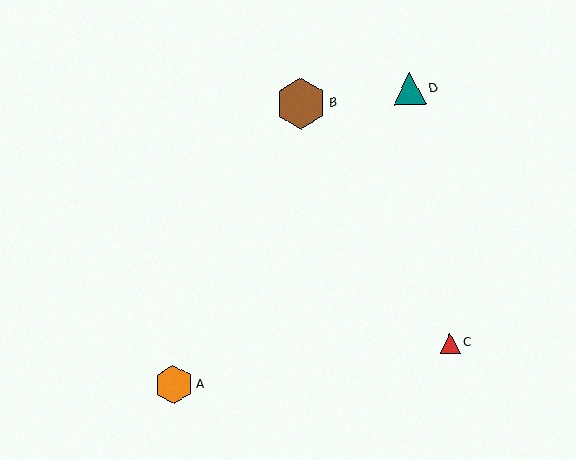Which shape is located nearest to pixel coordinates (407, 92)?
The teal triangle (labeled D) at (410, 89) is nearest to that location.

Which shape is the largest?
The brown hexagon (labeled B) is the largest.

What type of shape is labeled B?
Shape B is a brown hexagon.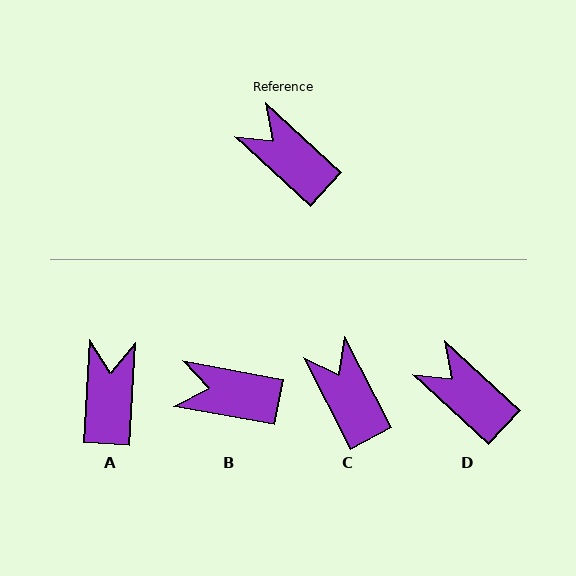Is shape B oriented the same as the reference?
No, it is off by about 32 degrees.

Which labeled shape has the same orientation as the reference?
D.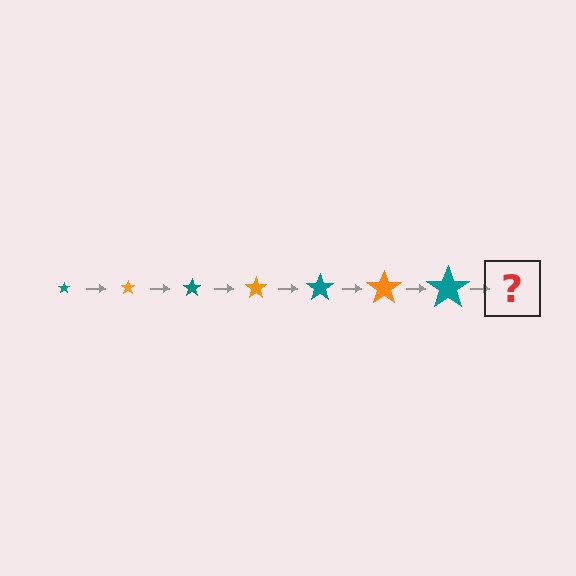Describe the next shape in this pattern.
It should be an orange star, larger than the previous one.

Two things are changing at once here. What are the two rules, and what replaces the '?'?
The two rules are that the star grows larger each step and the color cycles through teal and orange. The '?' should be an orange star, larger than the previous one.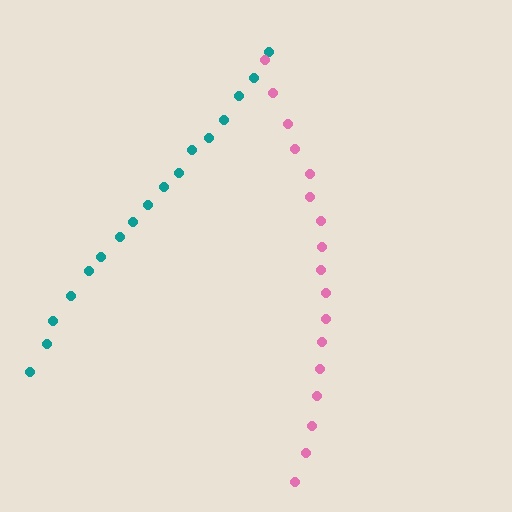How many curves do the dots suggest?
There are 2 distinct paths.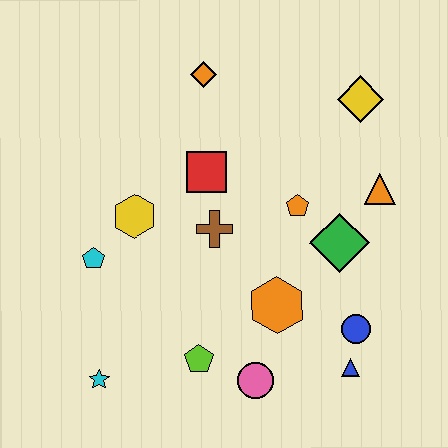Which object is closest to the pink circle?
The lime pentagon is closest to the pink circle.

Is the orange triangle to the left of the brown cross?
No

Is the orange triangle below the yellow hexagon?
No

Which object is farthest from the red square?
The blue triangle is farthest from the red square.